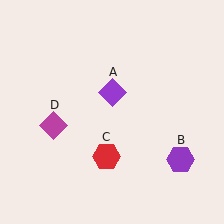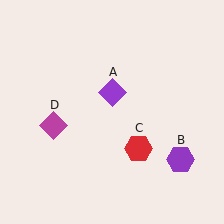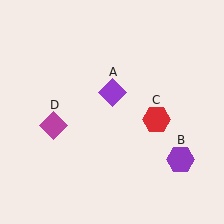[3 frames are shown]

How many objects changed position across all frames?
1 object changed position: red hexagon (object C).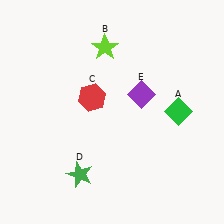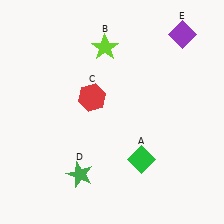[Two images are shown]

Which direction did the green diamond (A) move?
The green diamond (A) moved down.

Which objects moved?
The objects that moved are: the green diamond (A), the purple diamond (E).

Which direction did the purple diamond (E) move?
The purple diamond (E) moved up.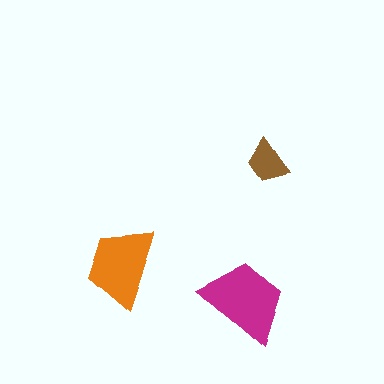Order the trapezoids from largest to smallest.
the magenta one, the orange one, the brown one.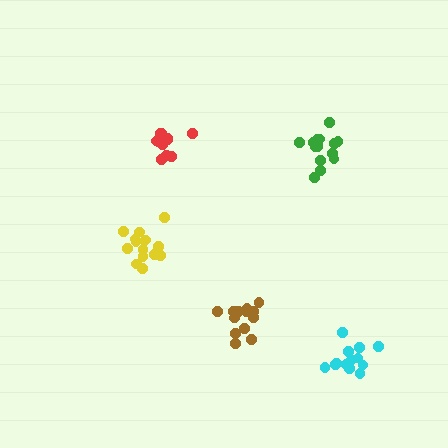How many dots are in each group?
Group 1: 14 dots, Group 2: 16 dots, Group 3: 13 dots, Group 4: 15 dots, Group 5: 14 dots (72 total).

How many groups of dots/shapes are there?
There are 5 groups.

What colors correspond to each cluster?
The clusters are colored: red, green, brown, yellow, cyan.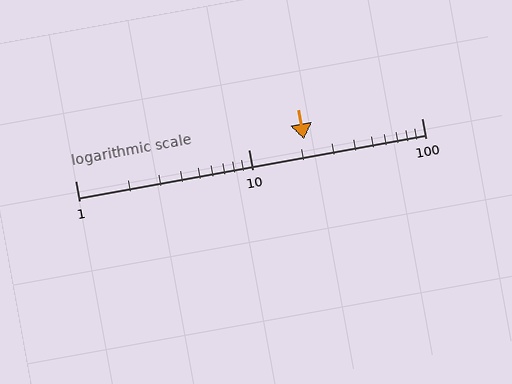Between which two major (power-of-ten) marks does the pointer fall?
The pointer is between 10 and 100.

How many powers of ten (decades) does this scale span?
The scale spans 2 decades, from 1 to 100.